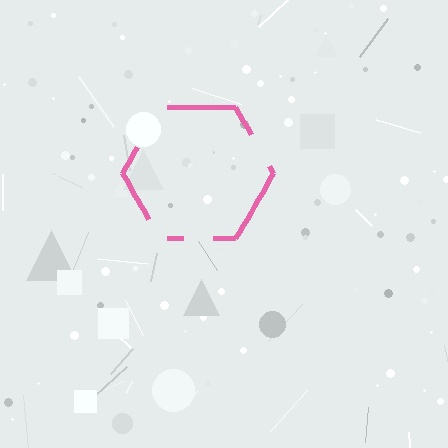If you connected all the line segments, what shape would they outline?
They would outline a hexagon.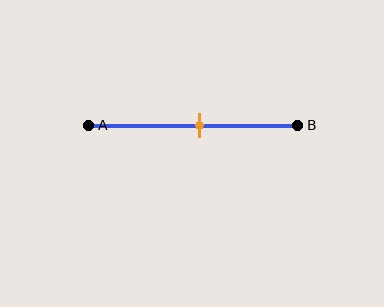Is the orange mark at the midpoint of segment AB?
Yes, the mark is approximately at the midpoint.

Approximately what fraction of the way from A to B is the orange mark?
The orange mark is approximately 55% of the way from A to B.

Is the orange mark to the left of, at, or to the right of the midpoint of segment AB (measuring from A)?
The orange mark is approximately at the midpoint of segment AB.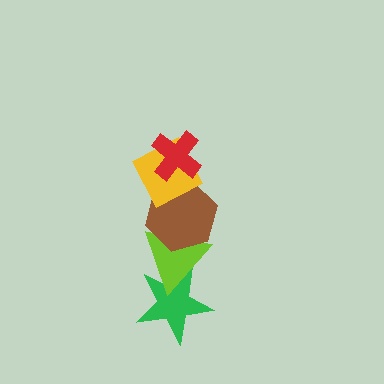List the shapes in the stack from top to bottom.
From top to bottom: the red cross, the yellow diamond, the brown hexagon, the lime triangle, the green star.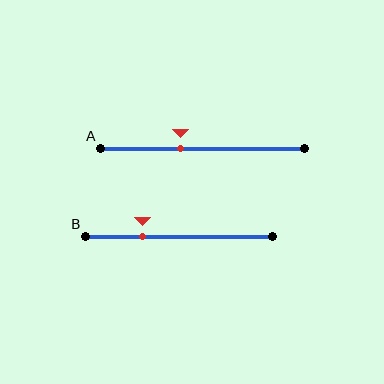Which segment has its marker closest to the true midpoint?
Segment A has its marker closest to the true midpoint.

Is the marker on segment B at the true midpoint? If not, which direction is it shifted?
No, the marker on segment B is shifted to the left by about 20% of the segment length.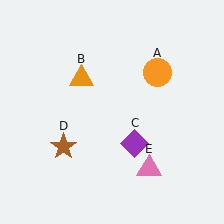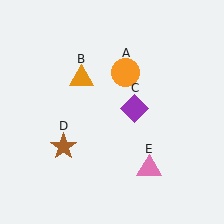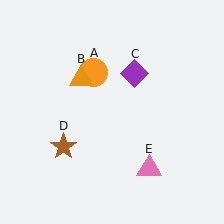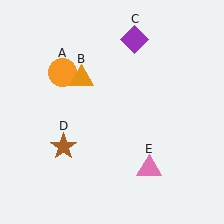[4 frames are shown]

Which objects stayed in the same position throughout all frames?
Orange triangle (object B) and brown star (object D) and pink triangle (object E) remained stationary.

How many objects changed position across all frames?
2 objects changed position: orange circle (object A), purple diamond (object C).